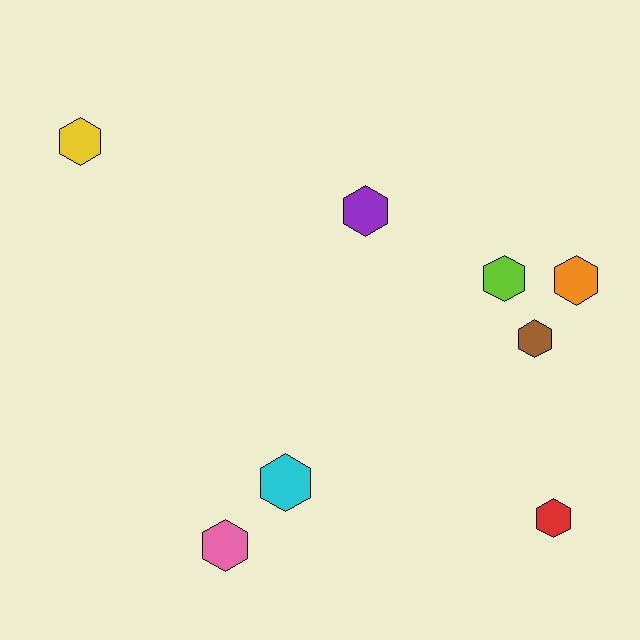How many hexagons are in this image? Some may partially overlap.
There are 8 hexagons.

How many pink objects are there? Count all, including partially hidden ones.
There is 1 pink object.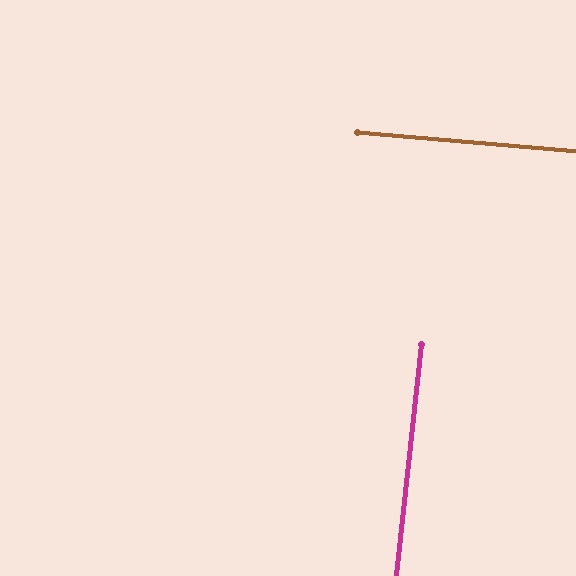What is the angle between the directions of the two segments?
Approximately 89 degrees.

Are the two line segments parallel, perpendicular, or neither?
Perpendicular — they meet at approximately 89°.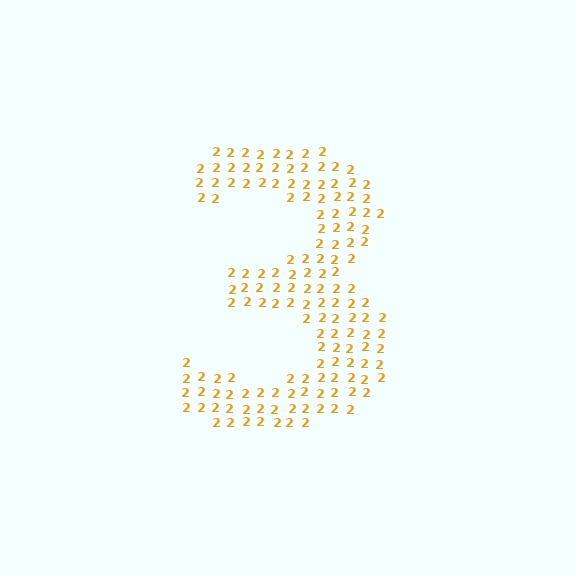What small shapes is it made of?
It is made of small digit 2's.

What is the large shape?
The large shape is the digit 3.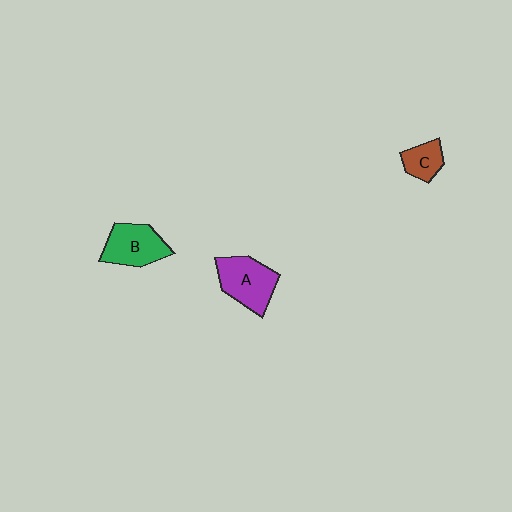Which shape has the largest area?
Shape A (purple).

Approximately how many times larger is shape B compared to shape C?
Approximately 1.8 times.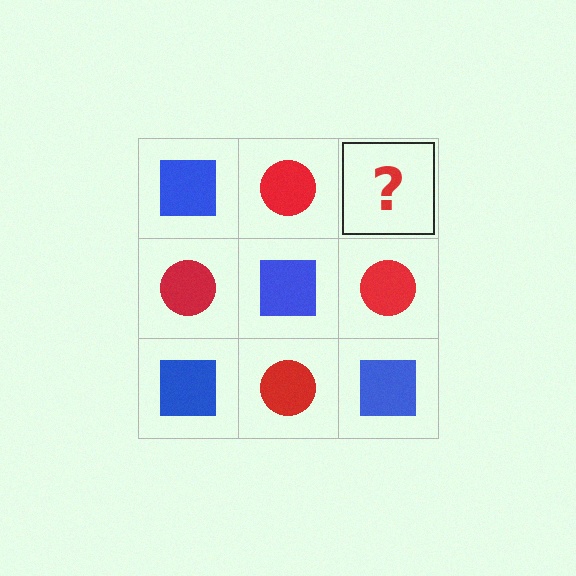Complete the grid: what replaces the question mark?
The question mark should be replaced with a blue square.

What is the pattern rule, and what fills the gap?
The rule is that it alternates blue square and red circle in a checkerboard pattern. The gap should be filled with a blue square.